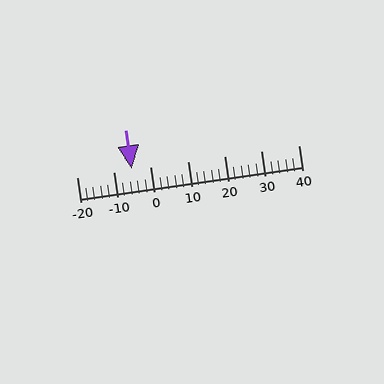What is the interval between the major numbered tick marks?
The major tick marks are spaced 10 units apart.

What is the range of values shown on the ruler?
The ruler shows values from -20 to 40.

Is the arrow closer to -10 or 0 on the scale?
The arrow is closer to -10.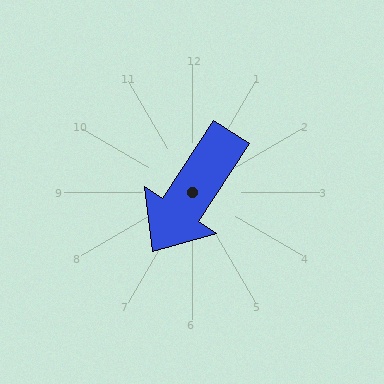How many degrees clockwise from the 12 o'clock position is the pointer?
Approximately 213 degrees.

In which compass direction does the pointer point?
Southwest.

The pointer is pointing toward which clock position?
Roughly 7 o'clock.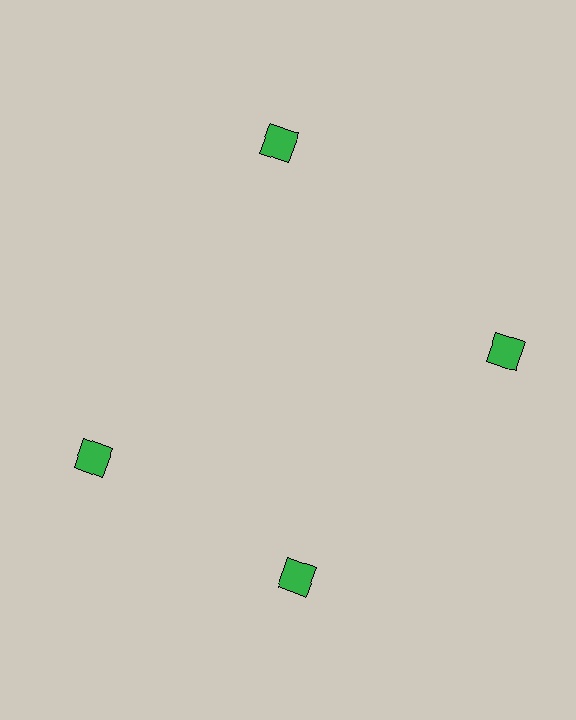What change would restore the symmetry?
The symmetry would be restored by rotating it back into even spacing with its neighbors so that all 4 squares sit at equal angles and equal distance from the center.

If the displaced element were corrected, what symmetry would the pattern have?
It would have 4-fold rotational symmetry — the pattern would map onto itself every 90 degrees.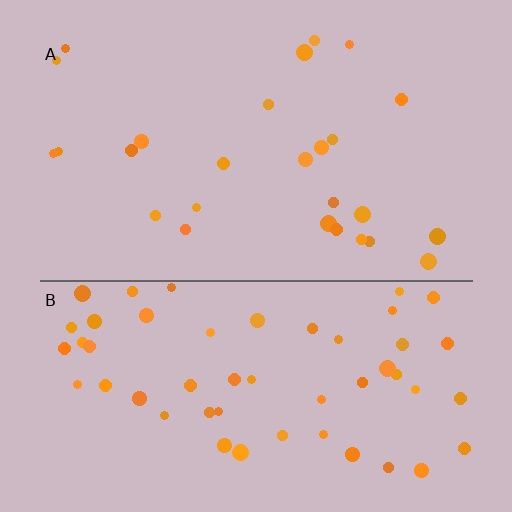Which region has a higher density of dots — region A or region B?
B (the bottom).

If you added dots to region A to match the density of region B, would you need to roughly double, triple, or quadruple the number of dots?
Approximately double.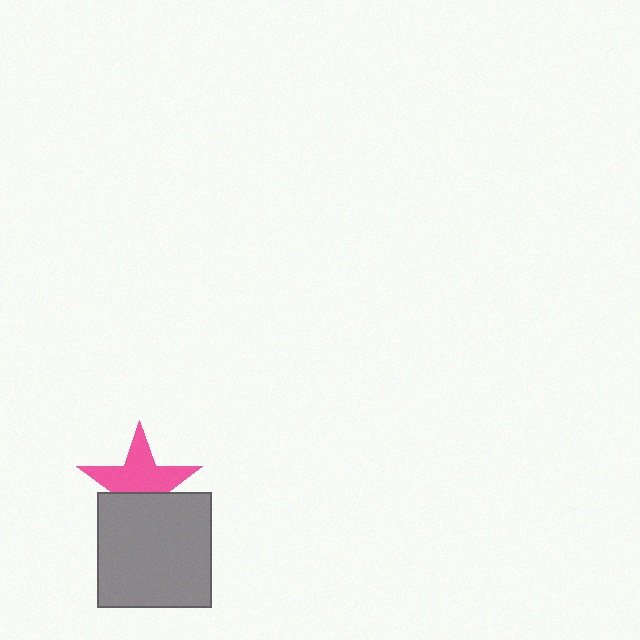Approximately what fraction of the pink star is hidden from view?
Roughly 40% of the pink star is hidden behind the gray square.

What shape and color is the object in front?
The object in front is a gray square.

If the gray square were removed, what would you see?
You would see the complete pink star.